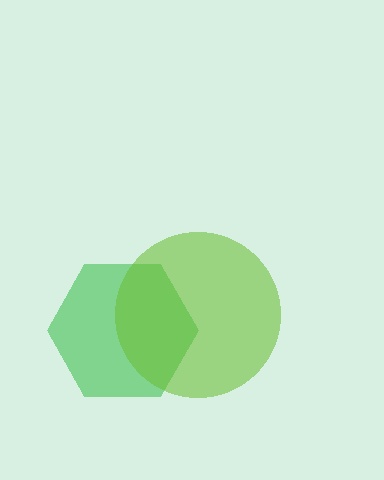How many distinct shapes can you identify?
There are 2 distinct shapes: a green hexagon, a lime circle.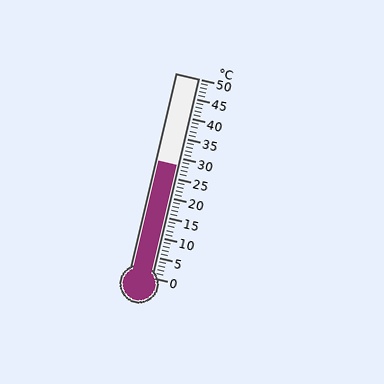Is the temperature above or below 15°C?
The temperature is above 15°C.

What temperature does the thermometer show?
The thermometer shows approximately 28°C.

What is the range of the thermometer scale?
The thermometer scale ranges from 0°C to 50°C.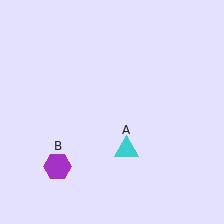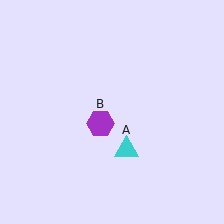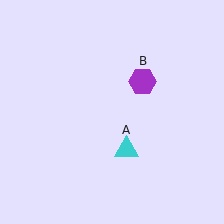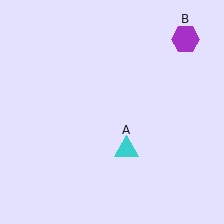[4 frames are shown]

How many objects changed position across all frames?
1 object changed position: purple hexagon (object B).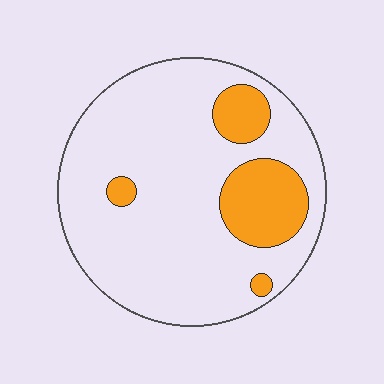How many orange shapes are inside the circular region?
4.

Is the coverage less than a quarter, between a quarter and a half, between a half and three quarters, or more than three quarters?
Less than a quarter.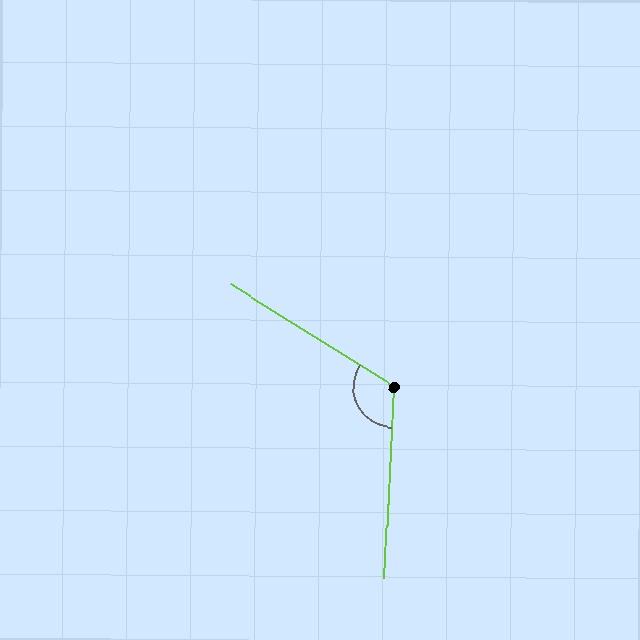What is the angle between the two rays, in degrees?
Approximately 119 degrees.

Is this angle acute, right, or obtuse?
It is obtuse.